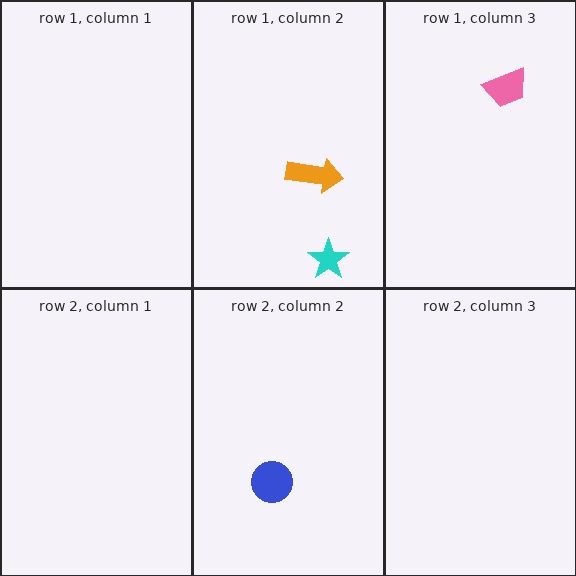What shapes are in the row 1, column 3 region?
The pink trapezoid.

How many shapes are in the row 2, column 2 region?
1.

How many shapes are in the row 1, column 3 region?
1.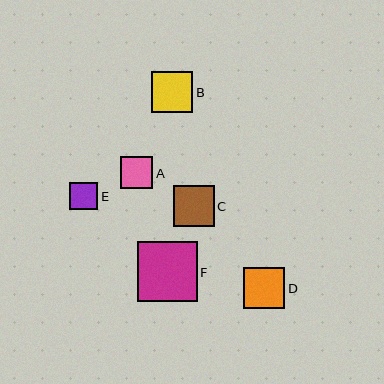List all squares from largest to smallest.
From largest to smallest: F, B, C, D, A, E.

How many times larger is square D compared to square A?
Square D is approximately 1.3 times the size of square A.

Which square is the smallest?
Square E is the smallest with a size of approximately 28 pixels.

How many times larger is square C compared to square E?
Square C is approximately 1.5 times the size of square E.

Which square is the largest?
Square F is the largest with a size of approximately 60 pixels.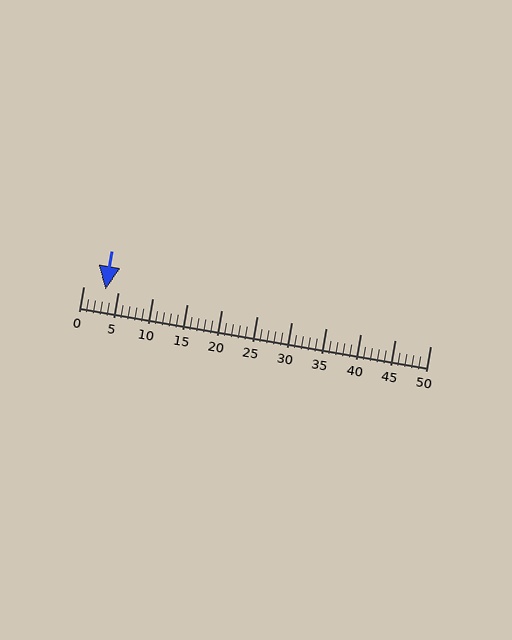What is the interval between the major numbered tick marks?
The major tick marks are spaced 5 units apart.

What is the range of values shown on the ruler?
The ruler shows values from 0 to 50.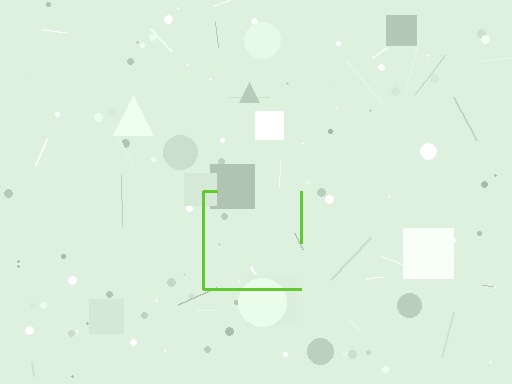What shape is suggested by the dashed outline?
The dashed outline suggests a square.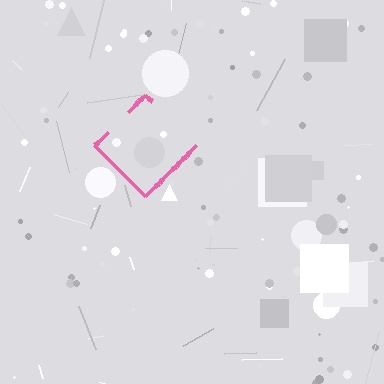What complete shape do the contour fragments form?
The contour fragments form a diamond.